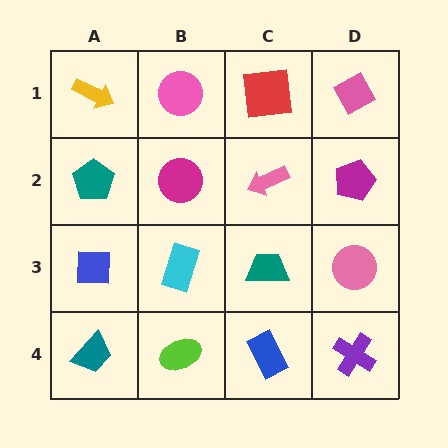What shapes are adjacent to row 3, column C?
A pink arrow (row 2, column C), a blue rectangle (row 4, column C), a cyan rectangle (row 3, column B), a pink circle (row 3, column D).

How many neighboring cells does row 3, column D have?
3.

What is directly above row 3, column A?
A teal pentagon.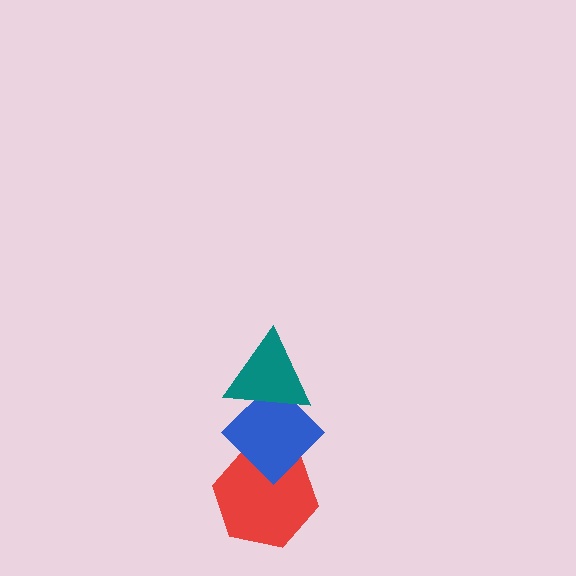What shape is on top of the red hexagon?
The blue diamond is on top of the red hexagon.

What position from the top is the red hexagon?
The red hexagon is 3rd from the top.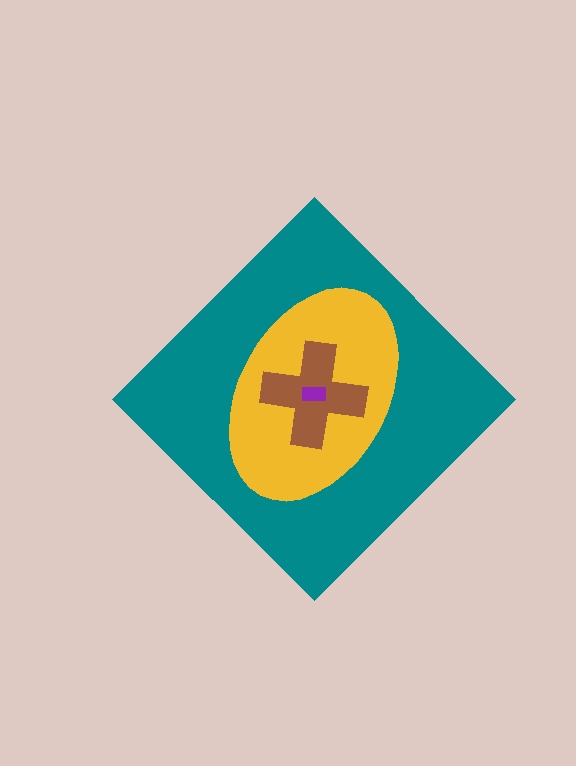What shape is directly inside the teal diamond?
The yellow ellipse.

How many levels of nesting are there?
4.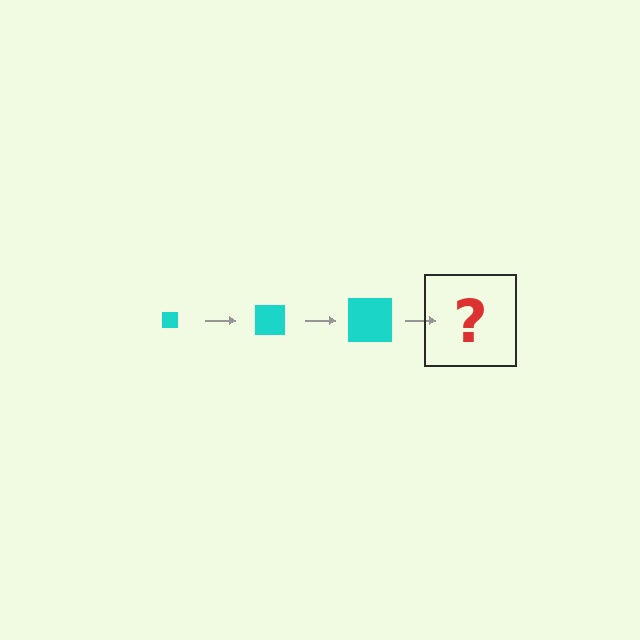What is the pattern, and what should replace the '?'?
The pattern is that the square gets progressively larger each step. The '?' should be a cyan square, larger than the previous one.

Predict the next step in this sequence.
The next step is a cyan square, larger than the previous one.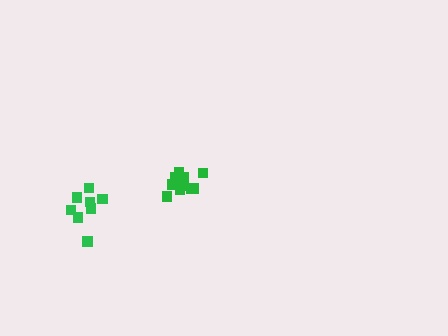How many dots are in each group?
Group 1: 11 dots, Group 2: 8 dots (19 total).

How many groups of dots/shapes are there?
There are 2 groups.